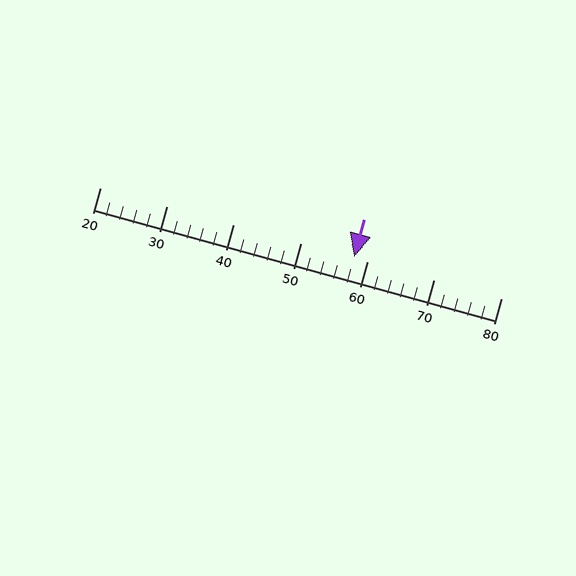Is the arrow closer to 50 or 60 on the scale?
The arrow is closer to 60.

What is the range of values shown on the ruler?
The ruler shows values from 20 to 80.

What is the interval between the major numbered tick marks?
The major tick marks are spaced 10 units apart.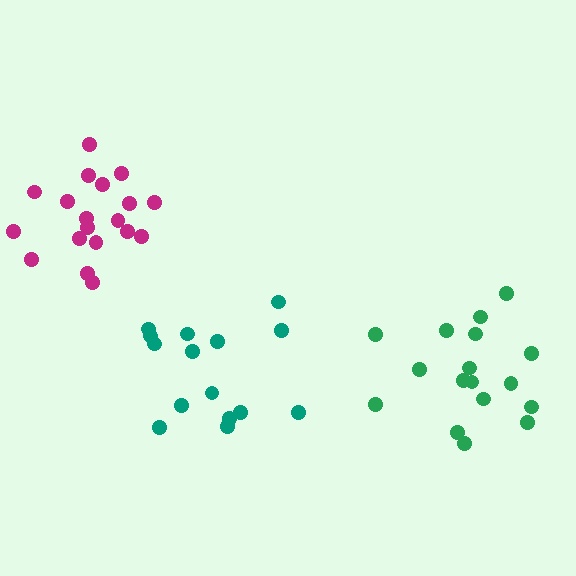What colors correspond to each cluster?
The clusters are colored: teal, green, magenta.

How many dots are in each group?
Group 1: 15 dots, Group 2: 17 dots, Group 3: 19 dots (51 total).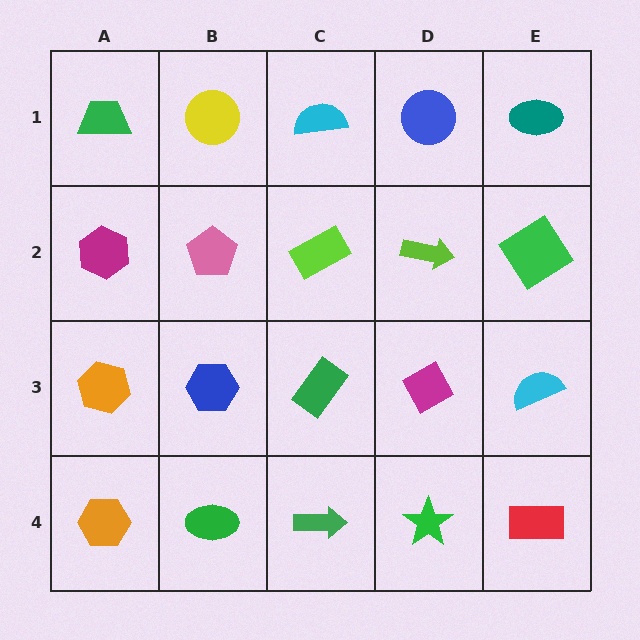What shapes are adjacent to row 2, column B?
A yellow circle (row 1, column B), a blue hexagon (row 3, column B), a magenta hexagon (row 2, column A), a lime rectangle (row 2, column C).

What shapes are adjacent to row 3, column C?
A lime rectangle (row 2, column C), a green arrow (row 4, column C), a blue hexagon (row 3, column B), a magenta diamond (row 3, column D).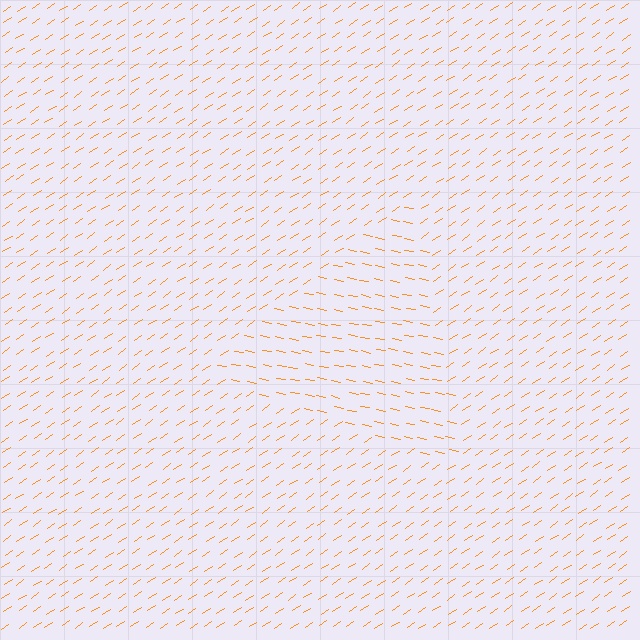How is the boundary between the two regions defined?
The boundary is defined purely by a change in line orientation (approximately 45 degrees difference). All lines are the same color and thickness.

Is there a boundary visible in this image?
Yes, there is a texture boundary formed by a change in line orientation.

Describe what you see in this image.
The image is filled with small orange line segments. A triangle region in the image has lines oriented differently from the surrounding lines, creating a visible texture boundary.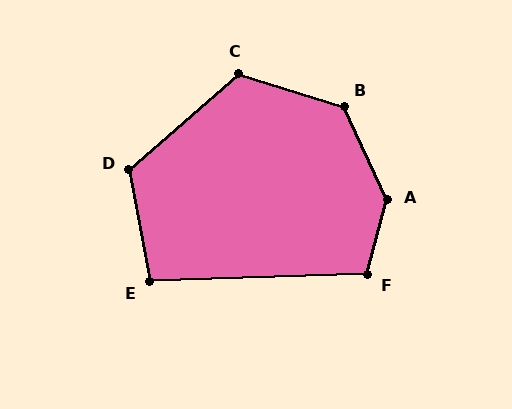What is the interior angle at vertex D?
Approximately 121 degrees (obtuse).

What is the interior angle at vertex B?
Approximately 132 degrees (obtuse).